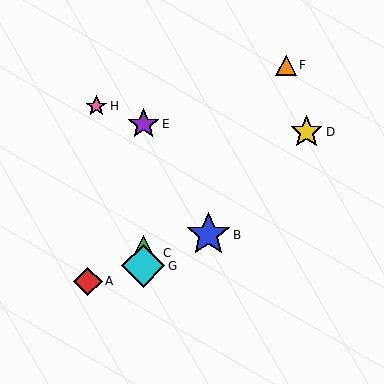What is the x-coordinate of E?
Object E is at x≈143.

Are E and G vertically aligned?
Yes, both are at x≈143.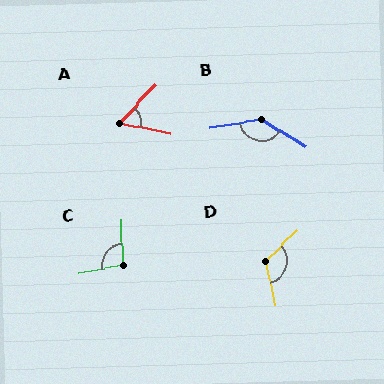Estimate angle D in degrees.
Approximately 121 degrees.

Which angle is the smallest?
A, at approximately 58 degrees.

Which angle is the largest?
B, at approximately 139 degrees.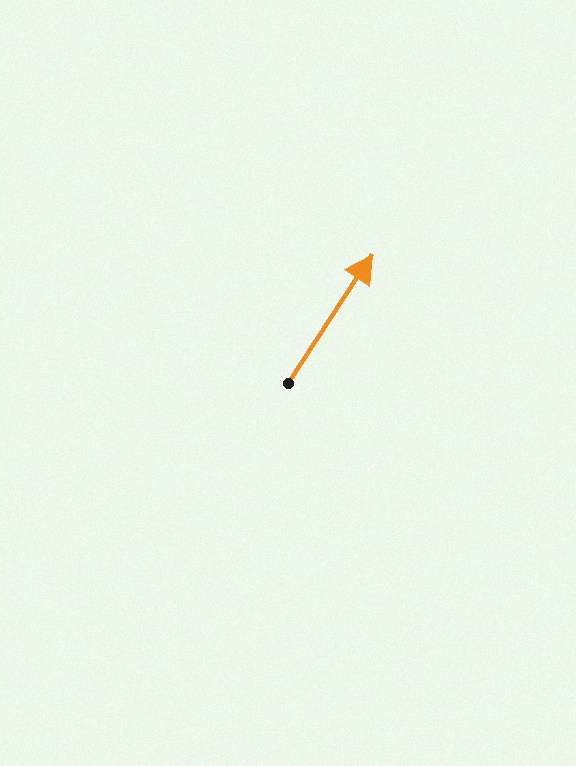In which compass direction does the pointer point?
Northeast.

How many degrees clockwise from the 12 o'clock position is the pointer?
Approximately 33 degrees.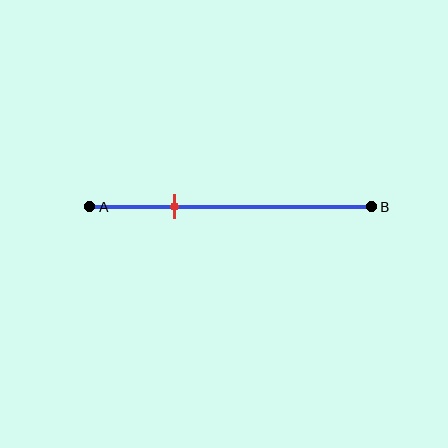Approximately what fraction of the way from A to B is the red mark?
The red mark is approximately 30% of the way from A to B.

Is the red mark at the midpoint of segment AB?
No, the mark is at about 30% from A, not at the 50% midpoint.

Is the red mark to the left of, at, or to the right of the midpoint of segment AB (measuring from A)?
The red mark is to the left of the midpoint of segment AB.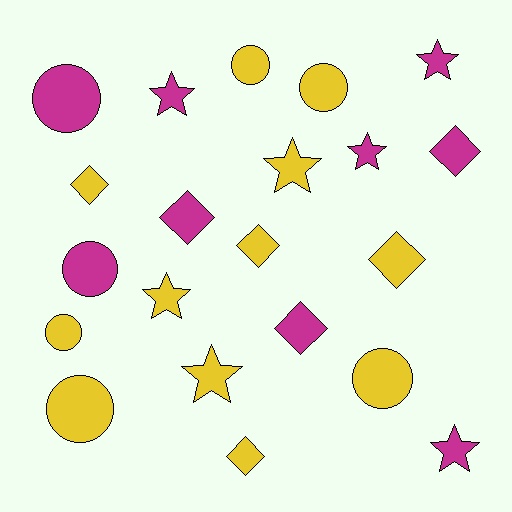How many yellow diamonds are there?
There are 4 yellow diamonds.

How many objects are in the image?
There are 21 objects.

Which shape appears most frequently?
Circle, with 7 objects.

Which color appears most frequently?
Yellow, with 12 objects.